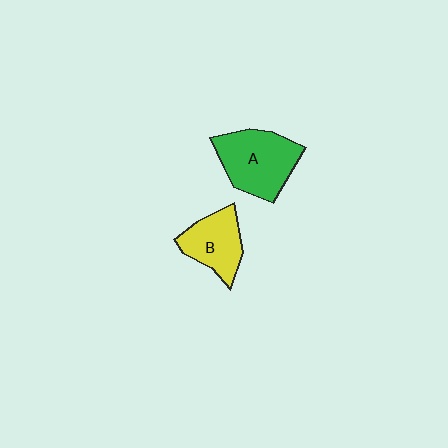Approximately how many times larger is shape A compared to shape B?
Approximately 1.4 times.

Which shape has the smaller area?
Shape B (yellow).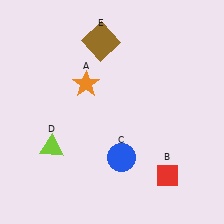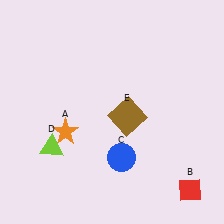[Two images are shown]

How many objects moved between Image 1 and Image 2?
3 objects moved between the two images.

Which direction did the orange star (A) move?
The orange star (A) moved down.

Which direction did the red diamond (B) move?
The red diamond (B) moved right.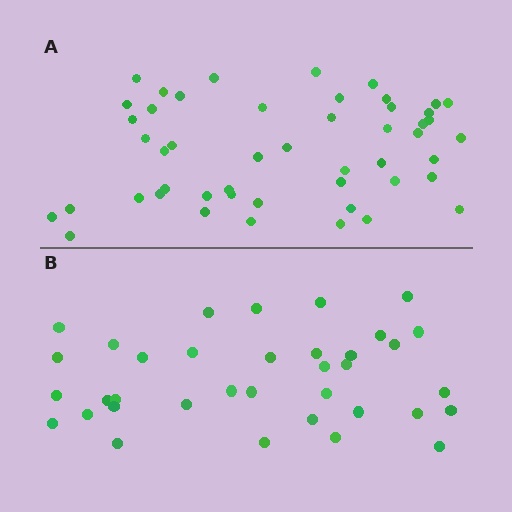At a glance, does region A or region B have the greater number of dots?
Region A (the top region) has more dots.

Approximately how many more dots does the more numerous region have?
Region A has approximately 15 more dots than region B.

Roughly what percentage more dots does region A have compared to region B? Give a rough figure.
About 35% more.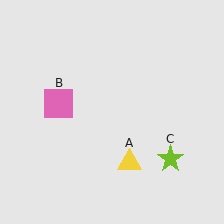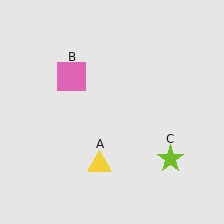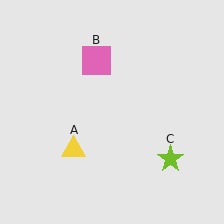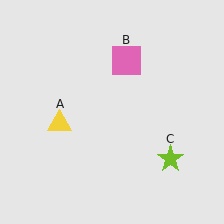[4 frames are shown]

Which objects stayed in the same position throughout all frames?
Lime star (object C) remained stationary.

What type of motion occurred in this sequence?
The yellow triangle (object A), pink square (object B) rotated clockwise around the center of the scene.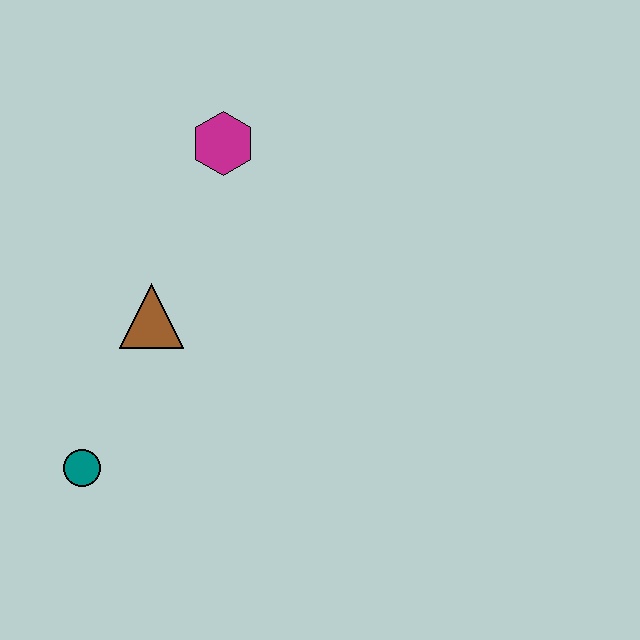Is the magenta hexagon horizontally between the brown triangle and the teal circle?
No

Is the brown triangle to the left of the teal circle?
No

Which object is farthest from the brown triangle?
The magenta hexagon is farthest from the brown triangle.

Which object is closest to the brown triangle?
The teal circle is closest to the brown triangle.